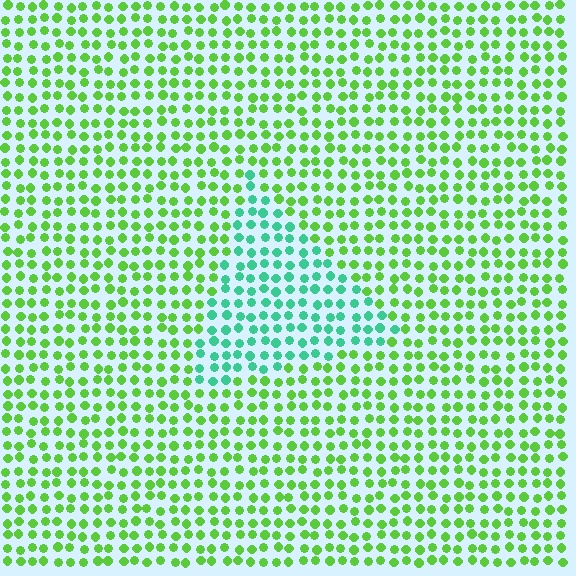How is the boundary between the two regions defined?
The boundary is defined purely by a slight shift in hue (about 50 degrees). Spacing, size, and orientation are identical on both sides.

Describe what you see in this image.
The image is filled with small lime elements in a uniform arrangement. A triangle-shaped region is visible where the elements are tinted to a slightly different hue, forming a subtle color boundary.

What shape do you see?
I see a triangle.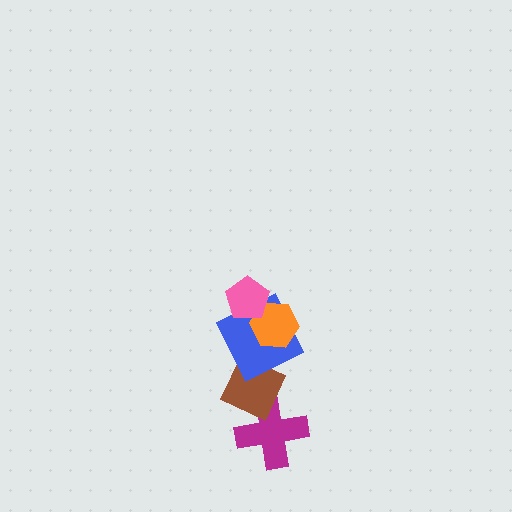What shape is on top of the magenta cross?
The brown diamond is on top of the magenta cross.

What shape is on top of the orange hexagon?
The pink pentagon is on top of the orange hexagon.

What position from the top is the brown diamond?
The brown diamond is 4th from the top.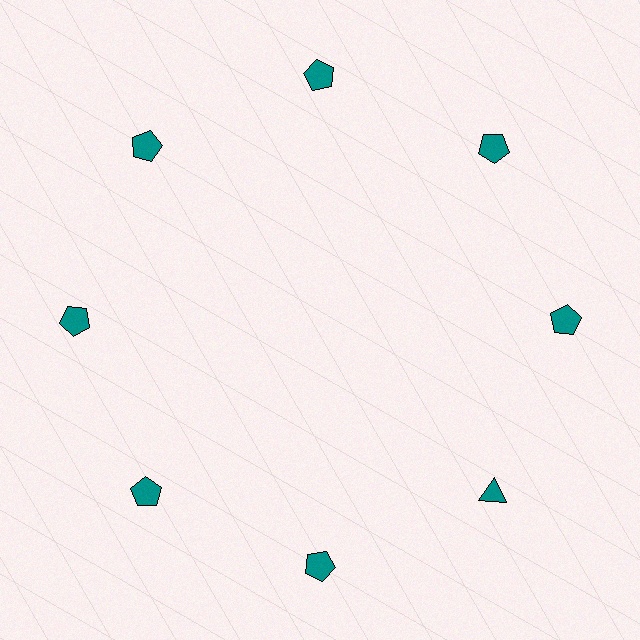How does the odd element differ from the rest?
It has a different shape: triangle instead of pentagon.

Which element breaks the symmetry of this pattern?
The teal triangle at roughly the 4 o'clock position breaks the symmetry. All other shapes are teal pentagons.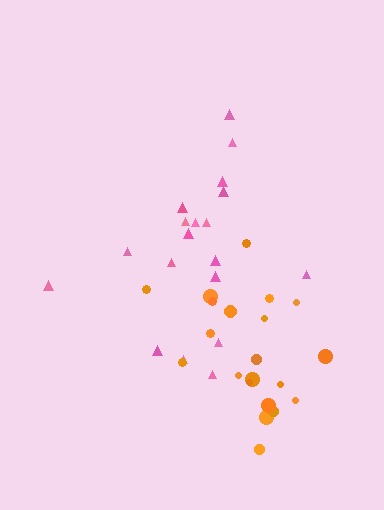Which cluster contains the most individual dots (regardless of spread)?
Orange (21).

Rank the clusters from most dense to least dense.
orange, pink.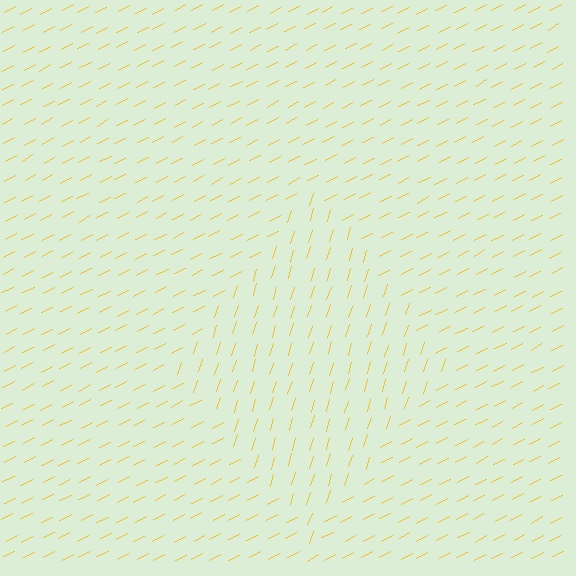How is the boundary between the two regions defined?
The boundary is defined purely by a change in line orientation (approximately 45 degrees difference). All lines are the same color and thickness.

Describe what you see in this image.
The image is filled with small yellow line segments. A diamond region in the image has lines oriented differently from the surrounding lines, creating a visible texture boundary.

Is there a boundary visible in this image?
Yes, there is a texture boundary formed by a change in line orientation.